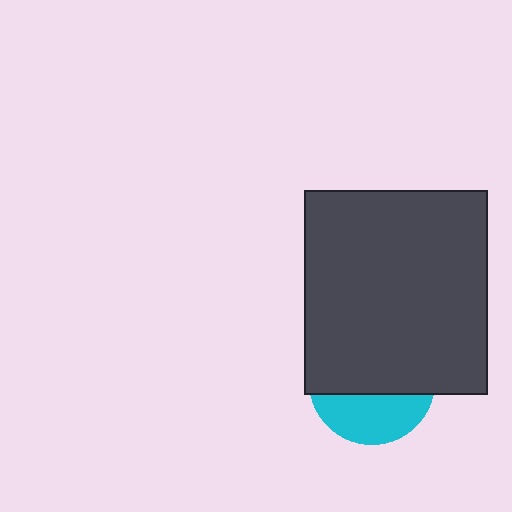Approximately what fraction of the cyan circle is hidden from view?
Roughly 64% of the cyan circle is hidden behind the dark gray rectangle.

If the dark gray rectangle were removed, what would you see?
You would see the complete cyan circle.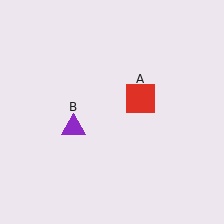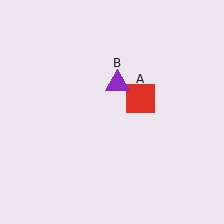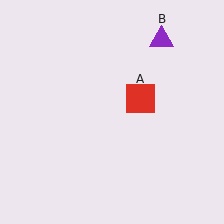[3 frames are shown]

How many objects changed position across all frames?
1 object changed position: purple triangle (object B).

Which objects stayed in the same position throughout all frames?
Red square (object A) remained stationary.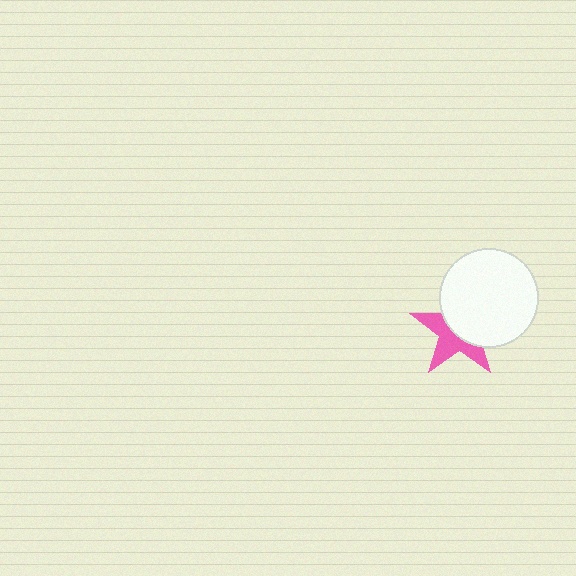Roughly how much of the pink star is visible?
About half of it is visible (roughly 48%).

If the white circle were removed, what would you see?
You would see the complete pink star.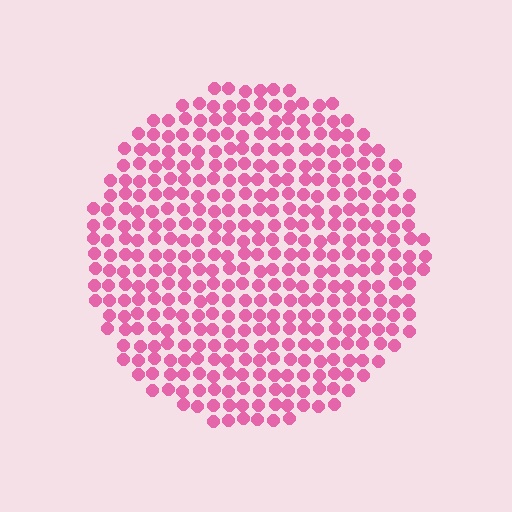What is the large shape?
The large shape is a circle.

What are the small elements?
The small elements are circles.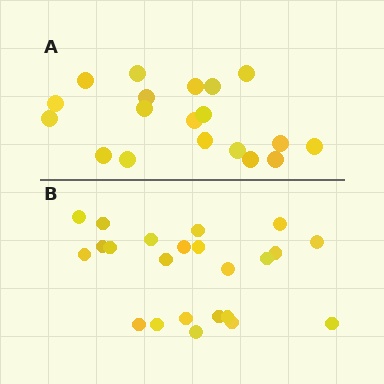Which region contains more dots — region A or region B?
Region B (the bottom region) has more dots.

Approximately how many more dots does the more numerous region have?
Region B has about 4 more dots than region A.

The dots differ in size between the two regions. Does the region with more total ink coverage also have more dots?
No. Region A has more total ink coverage because its dots are larger, but region B actually contains more individual dots. Total area can be misleading — the number of items is what matters here.